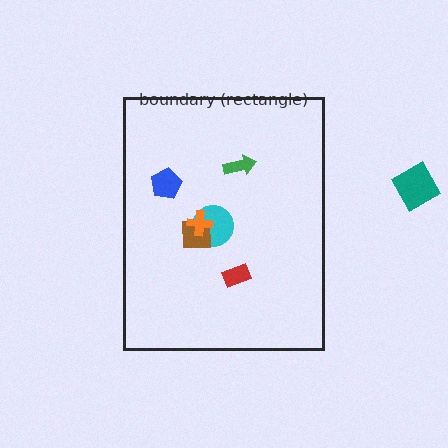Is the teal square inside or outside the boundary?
Outside.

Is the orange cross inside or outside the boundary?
Inside.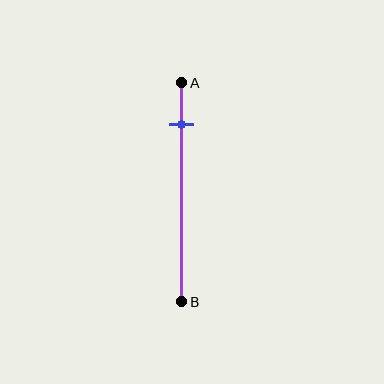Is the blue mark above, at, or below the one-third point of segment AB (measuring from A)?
The blue mark is above the one-third point of segment AB.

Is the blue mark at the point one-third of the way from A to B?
No, the mark is at about 20% from A, not at the 33% one-third point.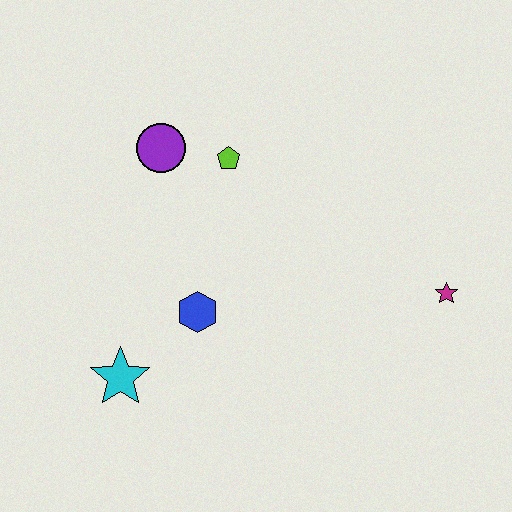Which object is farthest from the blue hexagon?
The magenta star is farthest from the blue hexagon.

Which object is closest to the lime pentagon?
The purple circle is closest to the lime pentagon.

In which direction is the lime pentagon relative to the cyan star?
The lime pentagon is above the cyan star.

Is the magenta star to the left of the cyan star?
No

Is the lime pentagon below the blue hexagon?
No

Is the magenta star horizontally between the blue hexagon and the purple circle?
No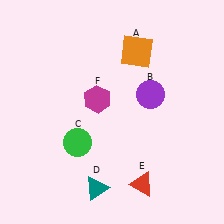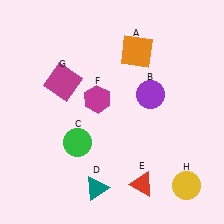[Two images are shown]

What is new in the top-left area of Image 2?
A magenta square (G) was added in the top-left area of Image 2.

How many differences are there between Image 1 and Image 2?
There are 2 differences between the two images.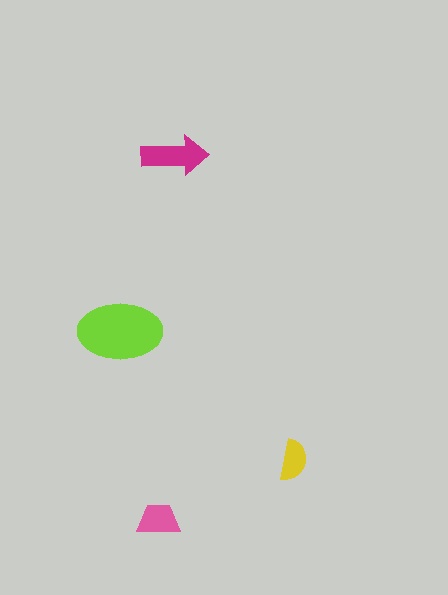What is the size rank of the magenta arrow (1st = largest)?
2nd.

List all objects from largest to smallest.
The lime ellipse, the magenta arrow, the pink trapezoid, the yellow semicircle.